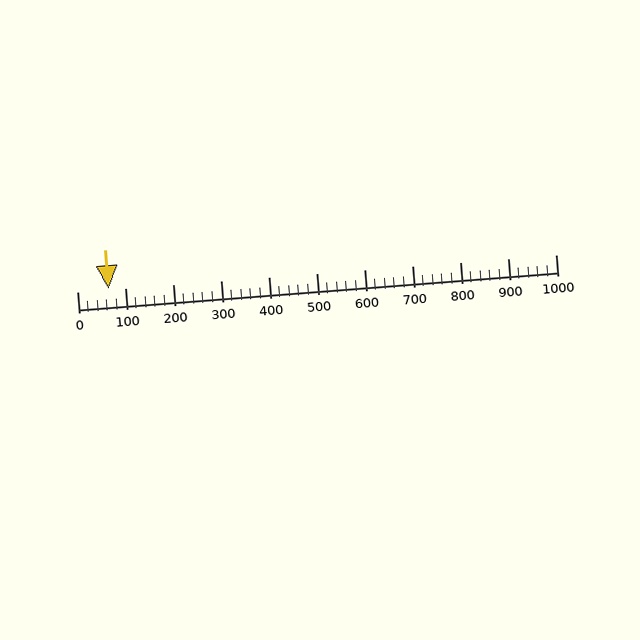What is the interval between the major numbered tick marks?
The major tick marks are spaced 100 units apart.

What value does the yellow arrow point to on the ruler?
The yellow arrow points to approximately 66.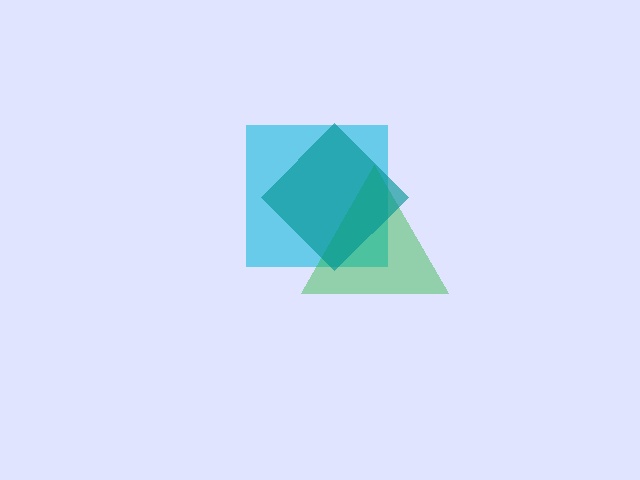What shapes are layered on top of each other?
The layered shapes are: a cyan square, a green triangle, a teal diamond.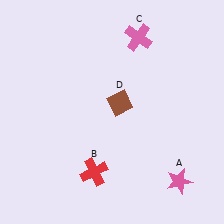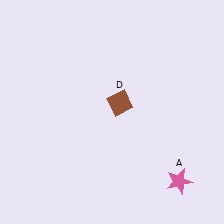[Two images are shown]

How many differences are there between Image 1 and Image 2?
There are 2 differences between the two images.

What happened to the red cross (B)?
The red cross (B) was removed in Image 2. It was in the bottom-left area of Image 1.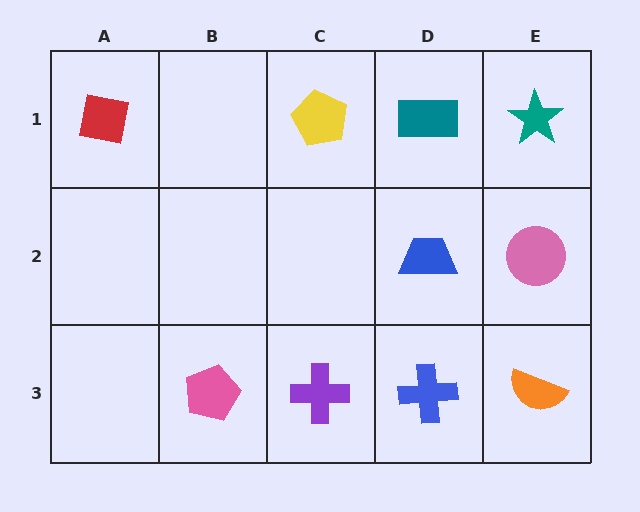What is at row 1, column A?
A red square.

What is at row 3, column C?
A purple cross.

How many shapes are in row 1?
4 shapes.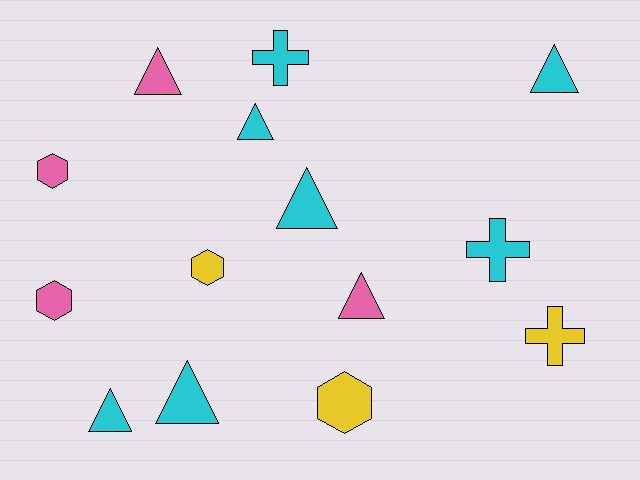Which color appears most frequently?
Cyan, with 7 objects.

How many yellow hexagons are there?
There are 2 yellow hexagons.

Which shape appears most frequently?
Triangle, with 7 objects.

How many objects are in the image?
There are 14 objects.